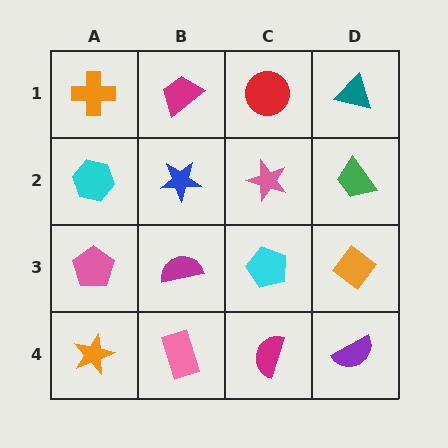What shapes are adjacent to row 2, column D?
A teal triangle (row 1, column D), an orange diamond (row 3, column D), a pink star (row 2, column C).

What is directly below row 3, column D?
A purple semicircle.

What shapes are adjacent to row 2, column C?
A red circle (row 1, column C), a cyan pentagon (row 3, column C), a blue star (row 2, column B), a green trapezoid (row 2, column D).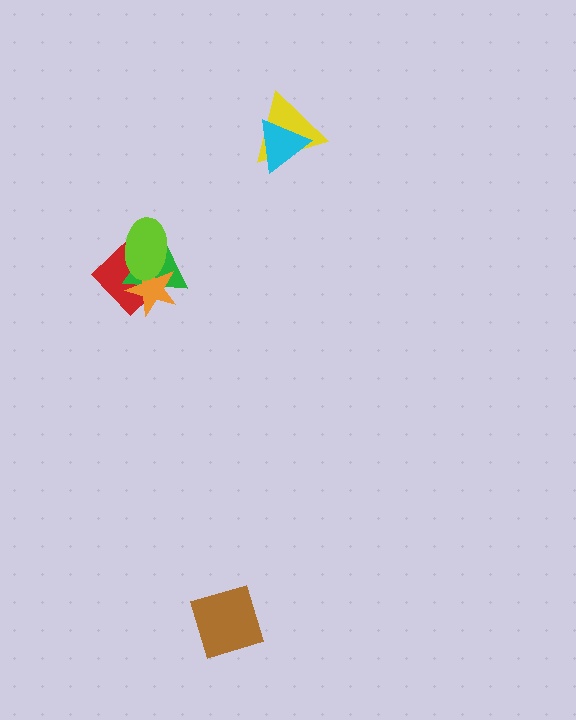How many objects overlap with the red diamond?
3 objects overlap with the red diamond.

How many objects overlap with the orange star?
3 objects overlap with the orange star.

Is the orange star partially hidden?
Yes, it is partially covered by another shape.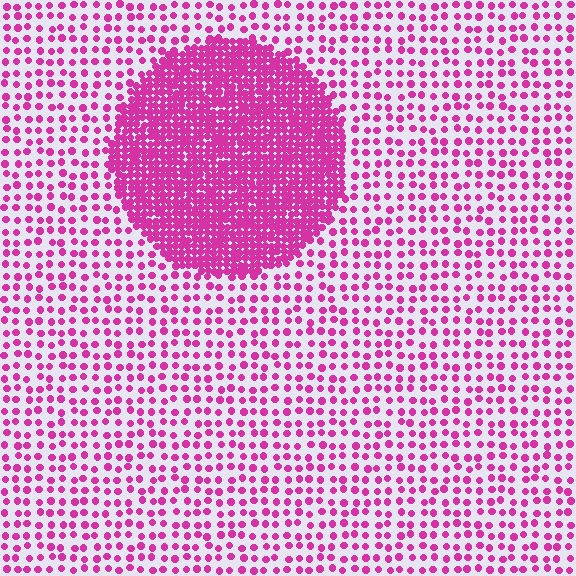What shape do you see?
I see a circle.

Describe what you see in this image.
The image contains small magenta elements arranged at two different densities. A circle-shaped region is visible where the elements are more densely packed than the surrounding area.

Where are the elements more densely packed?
The elements are more densely packed inside the circle boundary.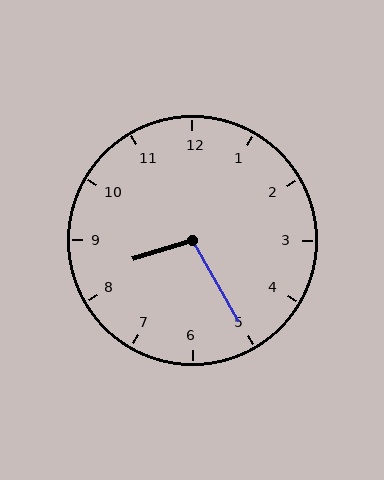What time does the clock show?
8:25.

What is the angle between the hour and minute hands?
Approximately 102 degrees.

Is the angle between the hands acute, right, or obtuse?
It is obtuse.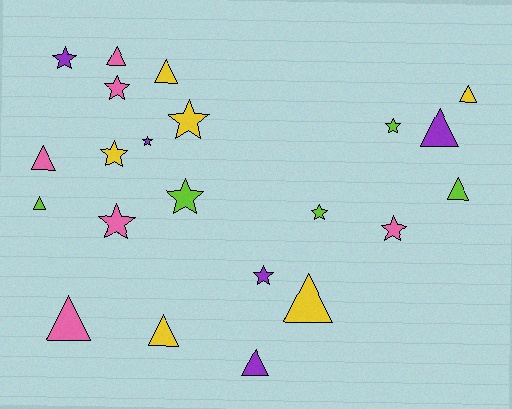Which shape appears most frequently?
Star, with 11 objects.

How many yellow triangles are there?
There are 4 yellow triangles.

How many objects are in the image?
There are 22 objects.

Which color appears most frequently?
Yellow, with 6 objects.